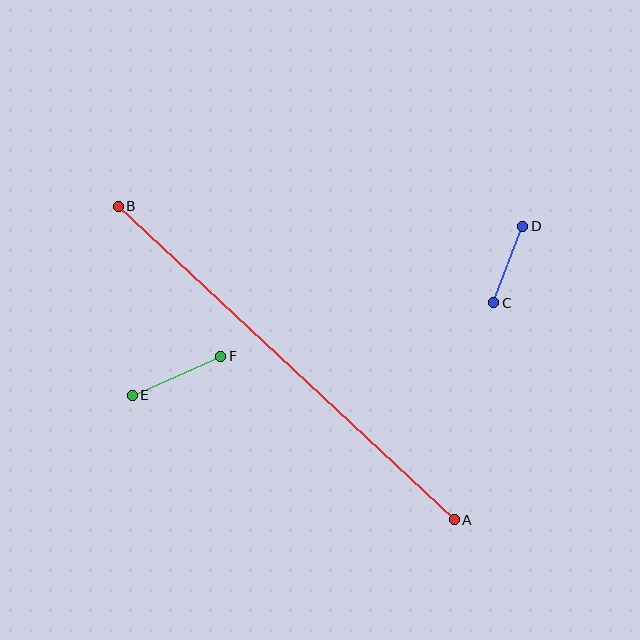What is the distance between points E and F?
The distance is approximately 97 pixels.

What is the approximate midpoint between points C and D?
The midpoint is at approximately (508, 265) pixels.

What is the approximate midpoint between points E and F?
The midpoint is at approximately (176, 376) pixels.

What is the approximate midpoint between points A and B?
The midpoint is at approximately (286, 363) pixels.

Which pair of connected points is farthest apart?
Points A and B are farthest apart.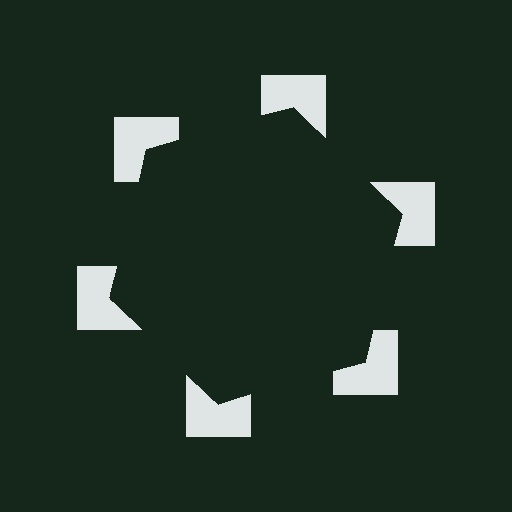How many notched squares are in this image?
There are 6 — one at each vertex of the illusory hexagon.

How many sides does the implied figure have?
6 sides.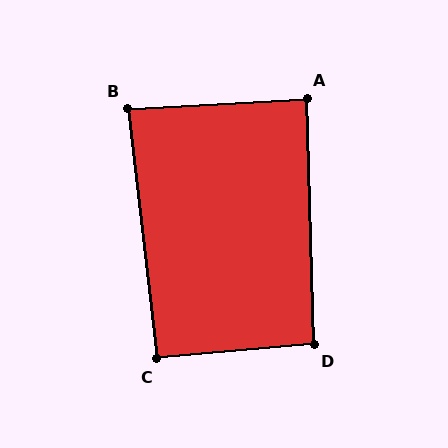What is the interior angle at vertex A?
Approximately 88 degrees (approximately right).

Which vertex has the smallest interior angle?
B, at approximately 87 degrees.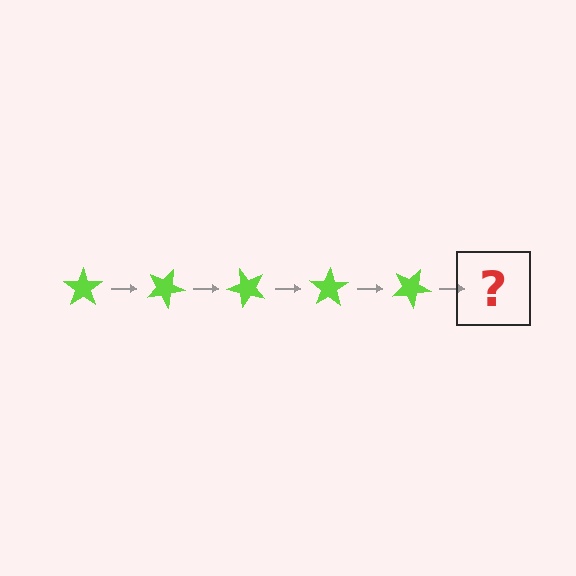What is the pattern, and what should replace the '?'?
The pattern is that the star rotates 25 degrees each step. The '?' should be a lime star rotated 125 degrees.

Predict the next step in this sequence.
The next step is a lime star rotated 125 degrees.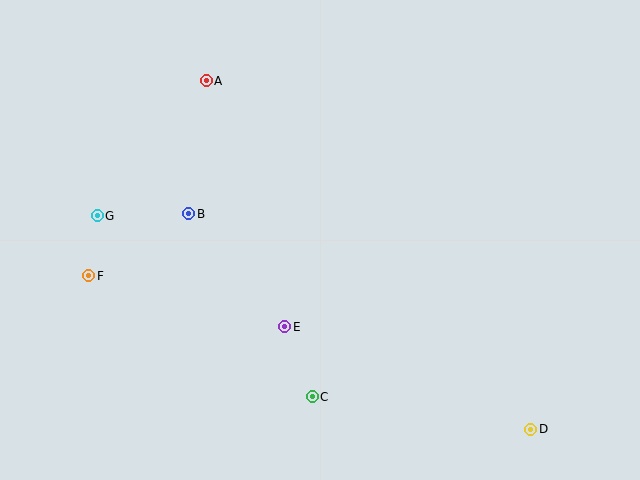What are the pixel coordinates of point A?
Point A is at (206, 81).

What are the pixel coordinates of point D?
Point D is at (531, 429).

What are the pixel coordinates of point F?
Point F is at (89, 276).